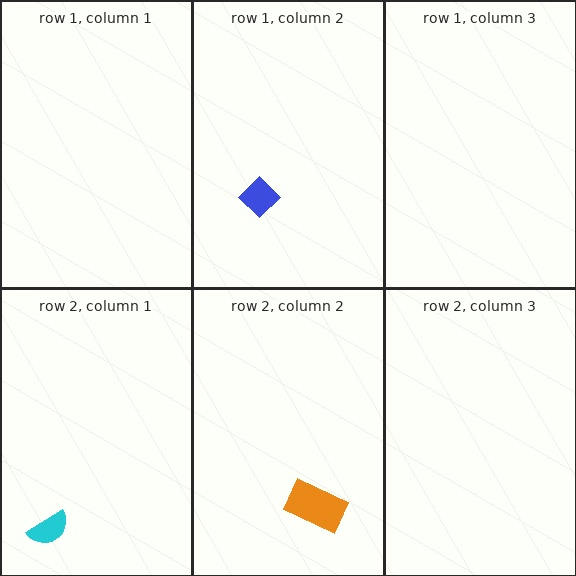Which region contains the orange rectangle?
The row 2, column 2 region.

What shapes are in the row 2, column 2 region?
The orange rectangle.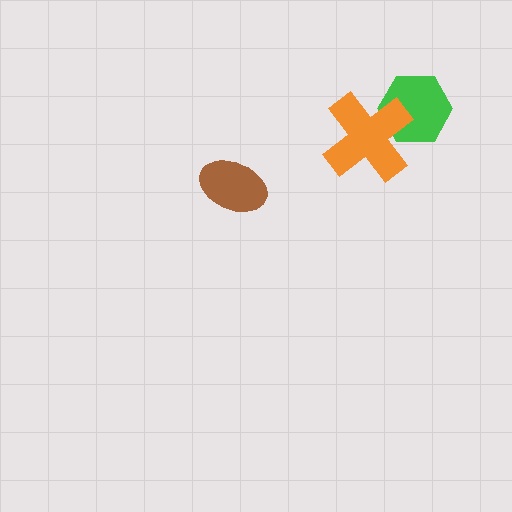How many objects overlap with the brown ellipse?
0 objects overlap with the brown ellipse.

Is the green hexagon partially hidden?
Yes, it is partially covered by another shape.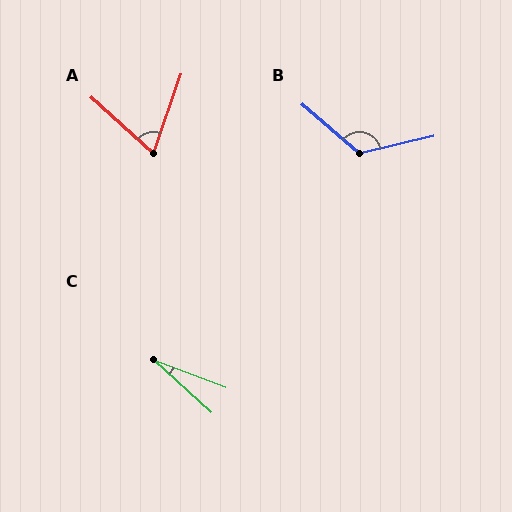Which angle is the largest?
B, at approximately 126 degrees.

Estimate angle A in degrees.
Approximately 67 degrees.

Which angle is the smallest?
C, at approximately 22 degrees.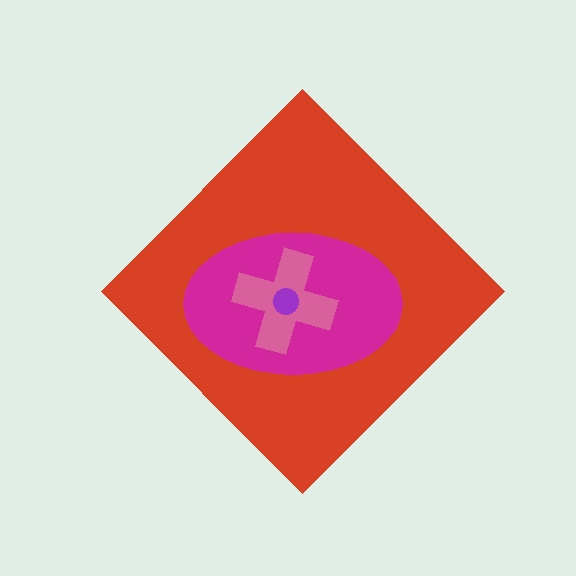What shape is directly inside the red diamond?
The magenta ellipse.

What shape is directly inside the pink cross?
The purple circle.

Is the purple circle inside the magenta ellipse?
Yes.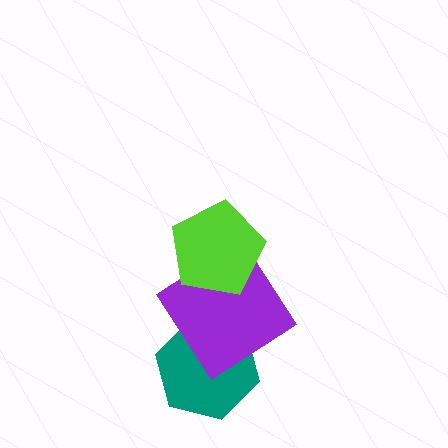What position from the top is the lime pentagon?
The lime pentagon is 1st from the top.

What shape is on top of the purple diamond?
The lime pentagon is on top of the purple diamond.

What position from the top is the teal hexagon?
The teal hexagon is 3rd from the top.